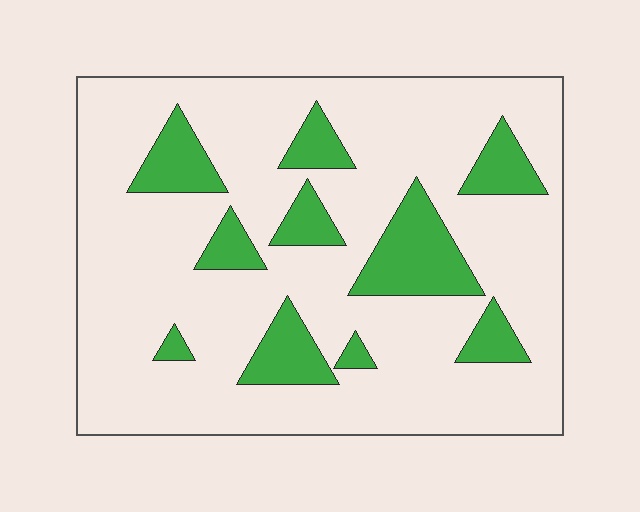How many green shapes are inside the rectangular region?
10.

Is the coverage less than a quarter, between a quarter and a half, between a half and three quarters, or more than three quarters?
Less than a quarter.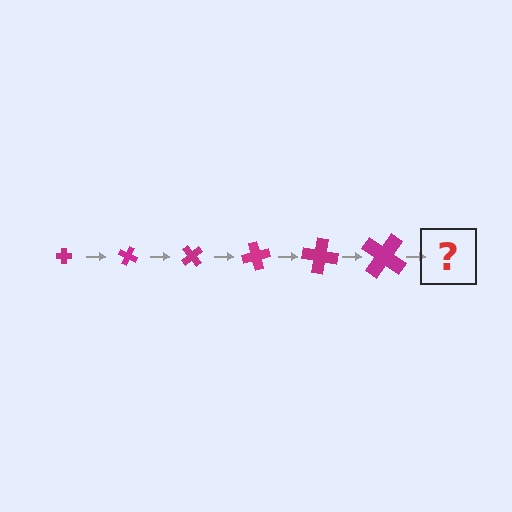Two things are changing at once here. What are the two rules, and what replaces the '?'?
The two rules are that the cross grows larger each step and it rotates 25 degrees each step. The '?' should be a cross, larger than the previous one and rotated 150 degrees from the start.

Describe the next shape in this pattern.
It should be a cross, larger than the previous one and rotated 150 degrees from the start.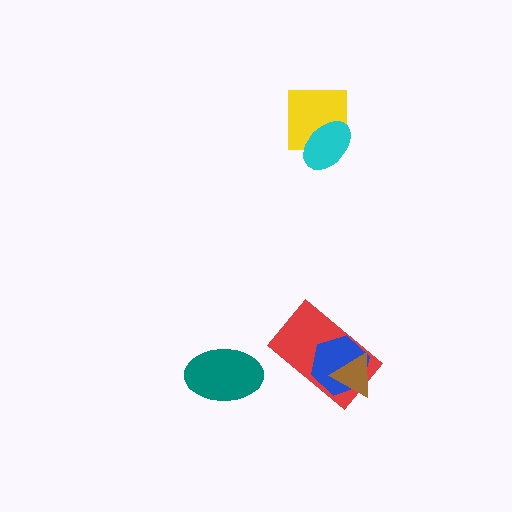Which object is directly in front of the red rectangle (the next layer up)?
The blue hexagon is directly in front of the red rectangle.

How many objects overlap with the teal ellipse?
0 objects overlap with the teal ellipse.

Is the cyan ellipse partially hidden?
No, no other shape covers it.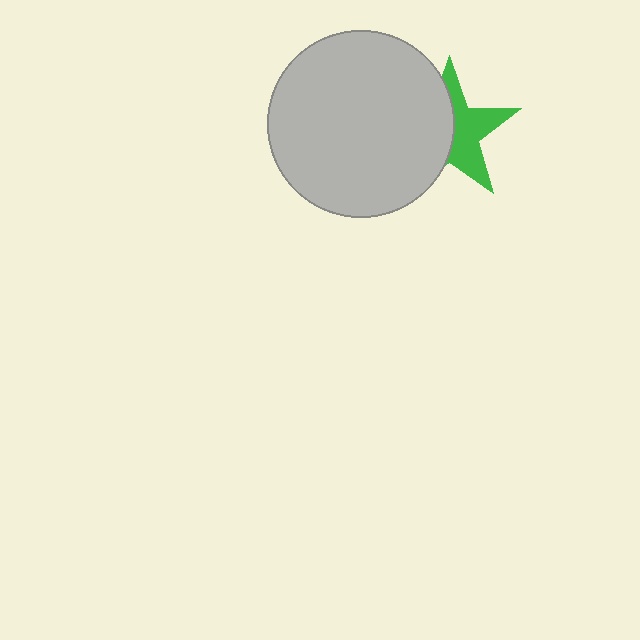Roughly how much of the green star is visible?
About half of it is visible (roughly 49%).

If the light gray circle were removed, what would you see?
You would see the complete green star.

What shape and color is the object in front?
The object in front is a light gray circle.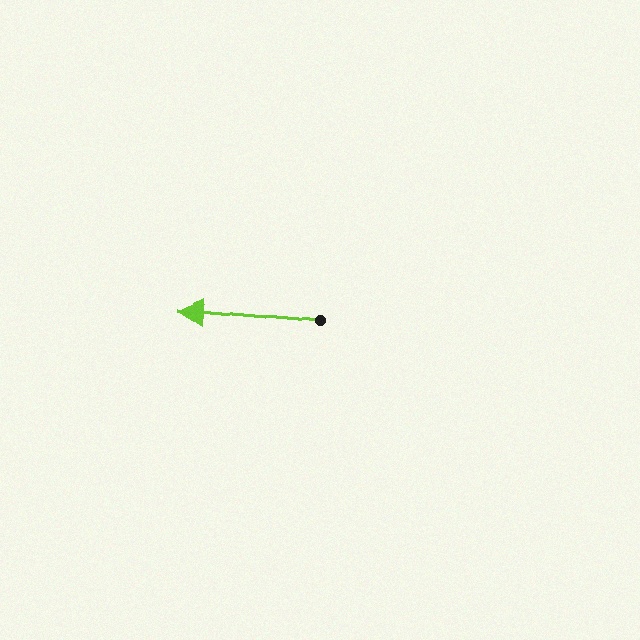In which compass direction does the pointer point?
West.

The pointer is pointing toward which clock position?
Roughly 9 o'clock.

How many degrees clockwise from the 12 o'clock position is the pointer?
Approximately 275 degrees.